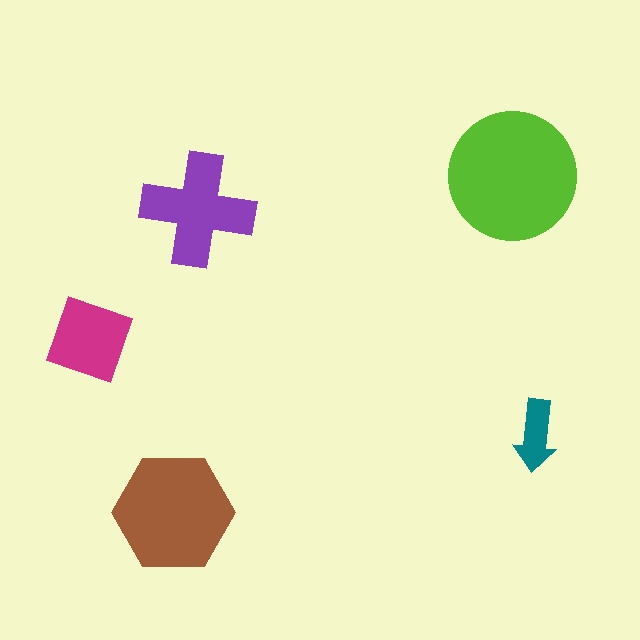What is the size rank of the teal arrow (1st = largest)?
5th.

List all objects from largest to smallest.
The lime circle, the brown hexagon, the purple cross, the magenta square, the teal arrow.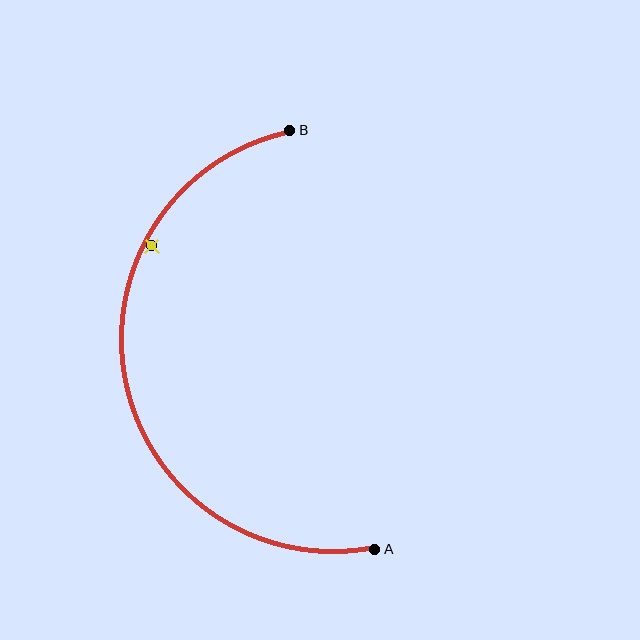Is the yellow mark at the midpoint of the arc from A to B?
No — the yellow mark does not lie on the arc at all. It sits slightly inside the curve.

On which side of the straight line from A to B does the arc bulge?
The arc bulges to the left of the straight line connecting A and B.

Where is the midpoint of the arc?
The arc midpoint is the point on the curve farthest from the straight line joining A and B. It sits to the left of that line.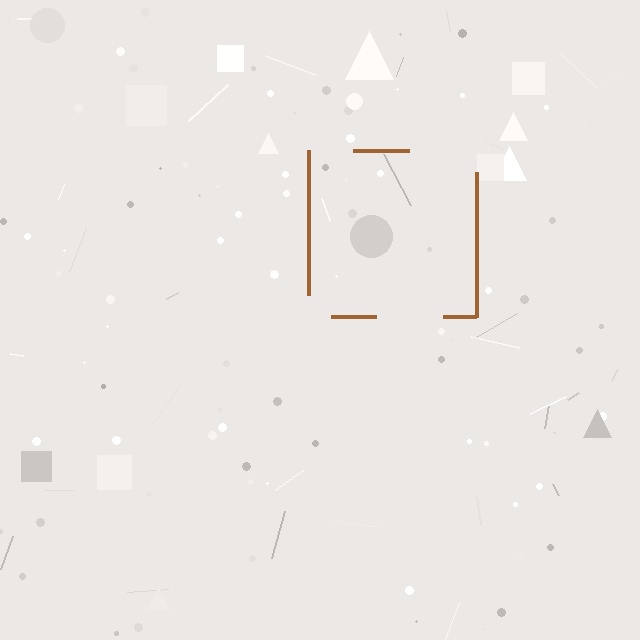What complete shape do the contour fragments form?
The contour fragments form a square.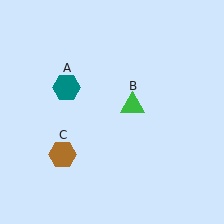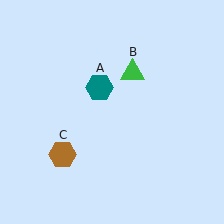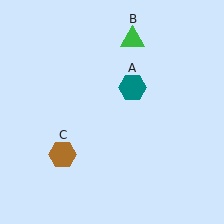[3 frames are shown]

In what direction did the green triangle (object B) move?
The green triangle (object B) moved up.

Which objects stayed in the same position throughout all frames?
Brown hexagon (object C) remained stationary.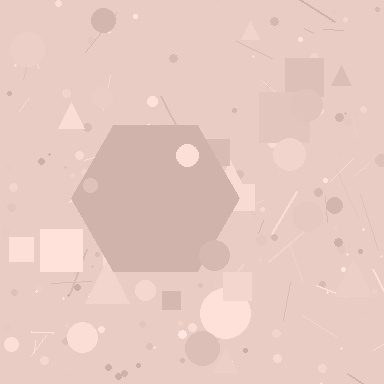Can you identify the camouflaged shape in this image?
The camouflaged shape is a hexagon.